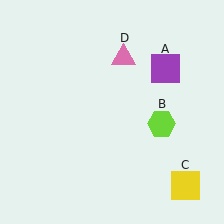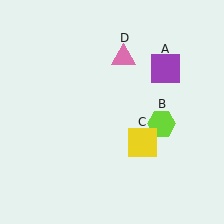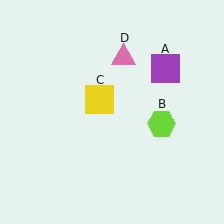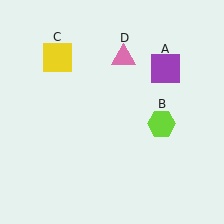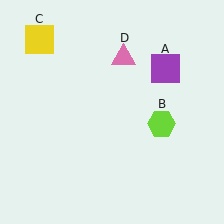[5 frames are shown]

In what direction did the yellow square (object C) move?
The yellow square (object C) moved up and to the left.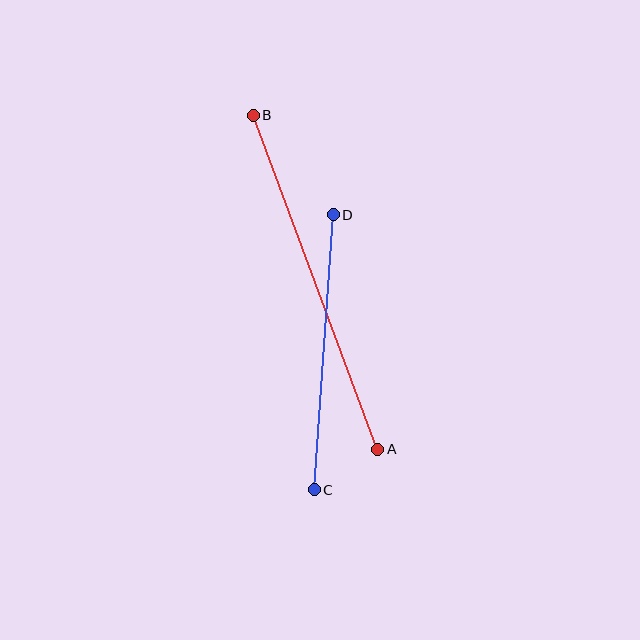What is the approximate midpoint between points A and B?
The midpoint is at approximately (315, 282) pixels.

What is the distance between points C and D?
The distance is approximately 276 pixels.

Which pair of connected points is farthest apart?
Points A and B are farthest apart.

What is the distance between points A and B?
The distance is approximately 356 pixels.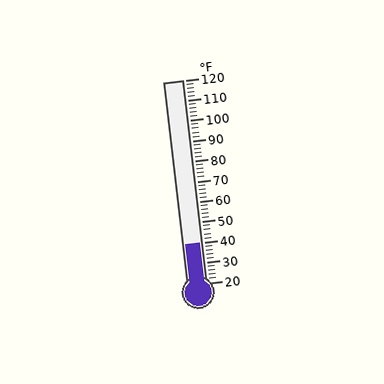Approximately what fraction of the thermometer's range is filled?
The thermometer is filled to approximately 20% of its range.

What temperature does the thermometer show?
The thermometer shows approximately 40°F.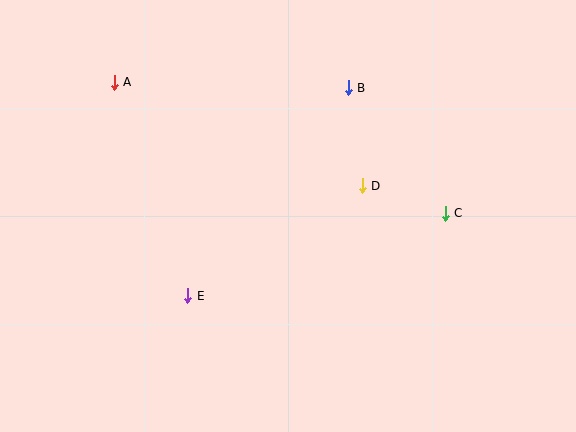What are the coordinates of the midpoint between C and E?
The midpoint between C and E is at (316, 255).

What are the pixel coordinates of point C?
Point C is at (445, 213).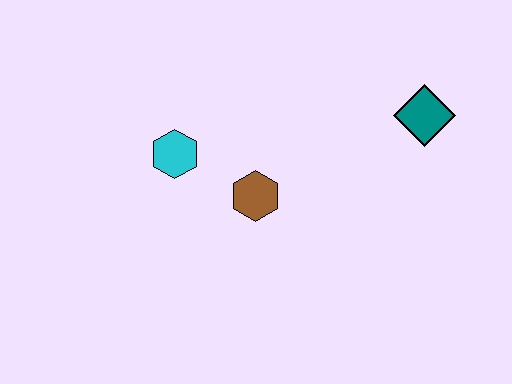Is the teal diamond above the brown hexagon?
Yes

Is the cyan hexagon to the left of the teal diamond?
Yes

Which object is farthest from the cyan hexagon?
The teal diamond is farthest from the cyan hexagon.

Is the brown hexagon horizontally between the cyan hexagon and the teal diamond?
Yes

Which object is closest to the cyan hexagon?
The brown hexagon is closest to the cyan hexagon.